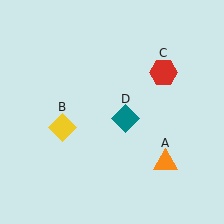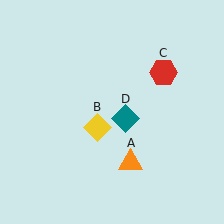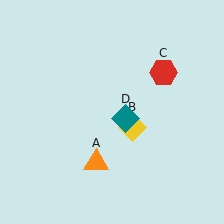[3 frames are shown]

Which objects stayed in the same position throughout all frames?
Red hexagon (object C) and teal diamond (object D) remained stationary.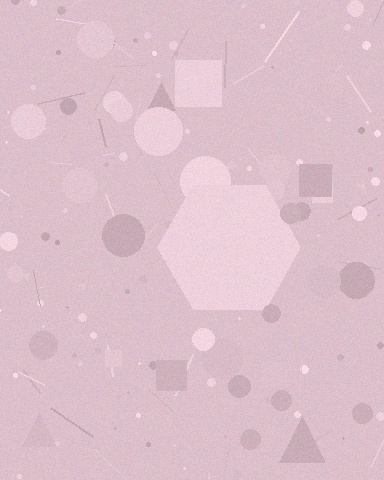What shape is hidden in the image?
A hexagon is hidden in the image.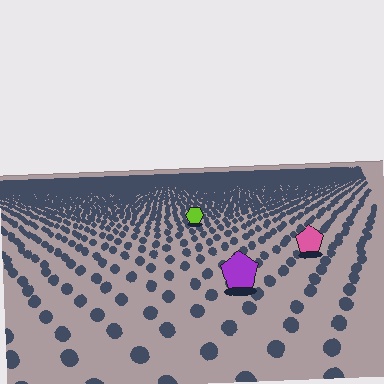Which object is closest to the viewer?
The purple pentagon is closest. The texture marks near it are larger and more spread out.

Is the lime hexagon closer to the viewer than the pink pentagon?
No. The pink pentagon is closer — you can tell from the texture gradient: the ground texture is coarser near it.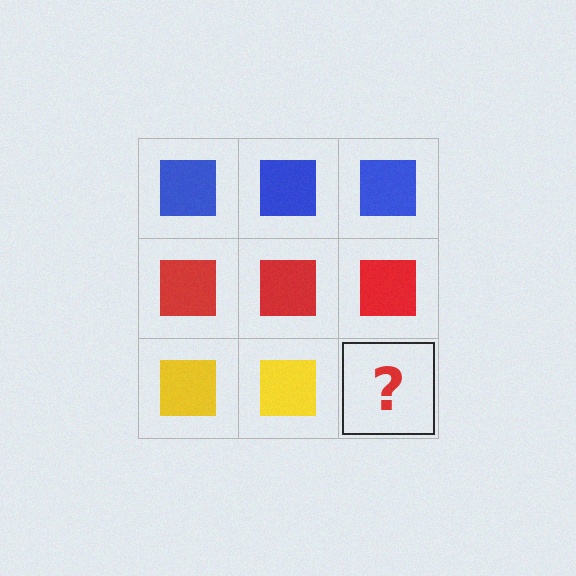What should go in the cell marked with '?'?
The missing cell should contain a yellow square.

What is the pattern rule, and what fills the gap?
The rule is that each row has a consistent color. The gap should be filled with a yellow square.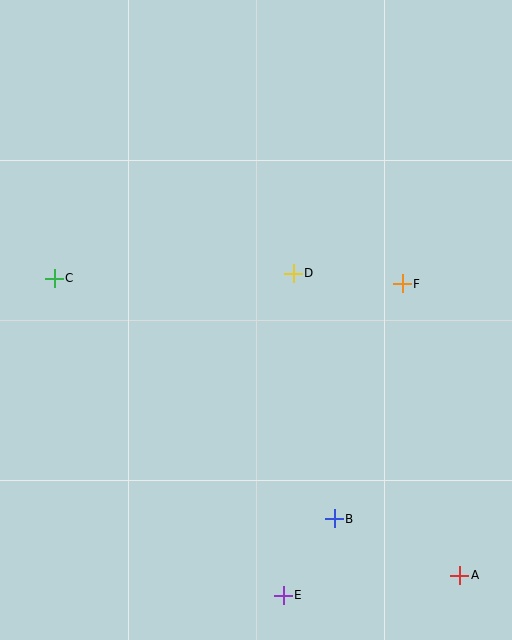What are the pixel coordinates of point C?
Point C is at (54, 278).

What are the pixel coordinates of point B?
Point B is at (334, 519).